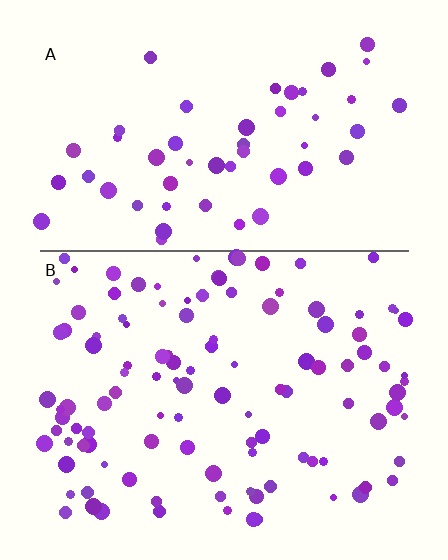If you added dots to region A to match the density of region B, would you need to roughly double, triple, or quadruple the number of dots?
Approximately double.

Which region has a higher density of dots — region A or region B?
B (the bottom).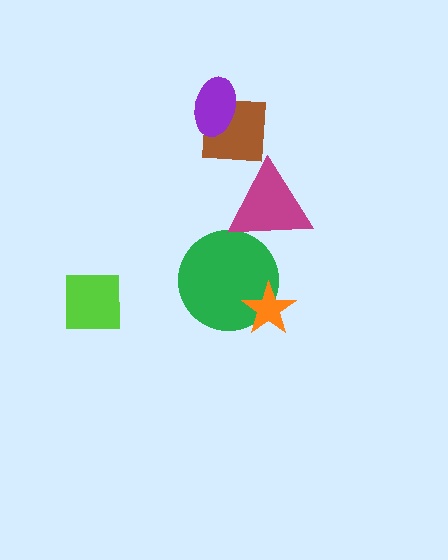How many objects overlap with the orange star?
1 object overlaps with the orange star.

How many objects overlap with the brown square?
1 object overlaps with the brown square.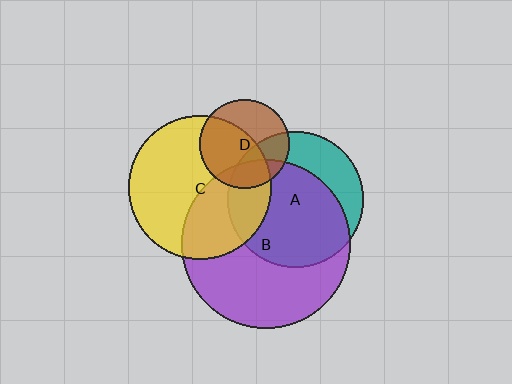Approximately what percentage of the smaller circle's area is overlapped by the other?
Approximately 35%.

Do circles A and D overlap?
Yes.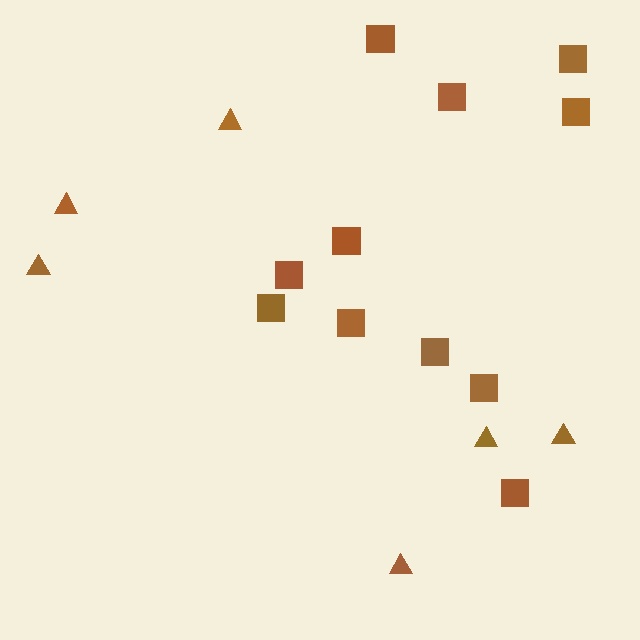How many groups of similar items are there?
There are 2 groups: one group of triangles (6) and one group of squares (11).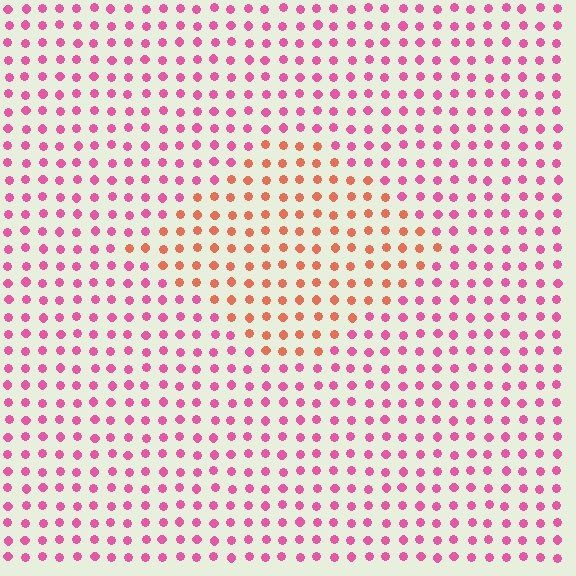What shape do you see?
I see a diamond.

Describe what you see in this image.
The image is filled with small pink elements in a uniform arrangement. A diamond-shaped region is visible where the elements are tinted to a slightly different hue, forming a subtle color boundary.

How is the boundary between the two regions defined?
The boundary is defined purely by a slight shift in hue (about 43 degrees). Spacing, size, and orientation are identical on both sides.